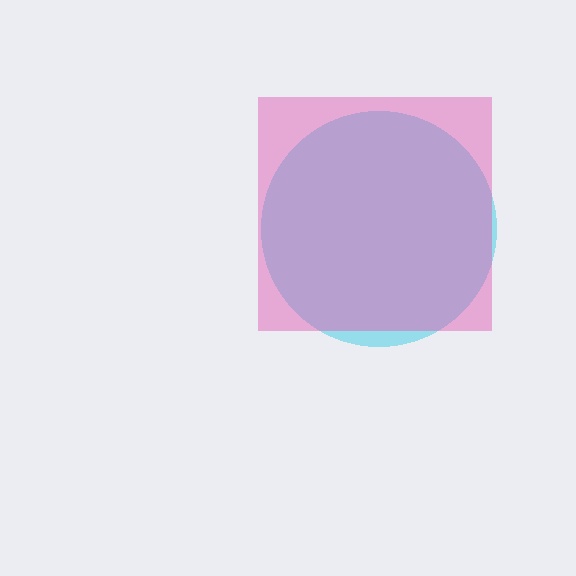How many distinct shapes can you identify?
There are 2 distinct shapes: a cyan circle, a pink square.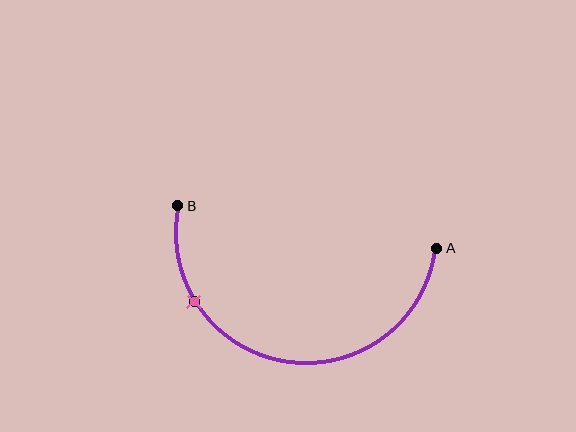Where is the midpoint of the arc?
The arc midpoint is the point on the curve farthest from the straight line joining A and B. It sits below that line.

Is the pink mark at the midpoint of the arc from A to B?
No. The pink mark lies on the arc but is closer to endpoint B. The arc midpoint would be at the point on the curve equidistant along the arc from both A and B.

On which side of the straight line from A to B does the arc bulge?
The arc bulges below the straight line connecting A and B.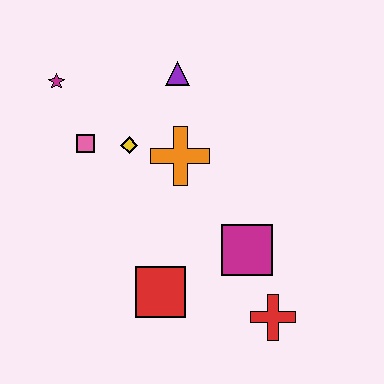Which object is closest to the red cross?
The magenta square is closest to the red cross.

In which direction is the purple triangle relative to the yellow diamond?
The purple triangle is above the yellow diamond.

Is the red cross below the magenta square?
Yes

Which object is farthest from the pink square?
The red cross is farthest from the pink square.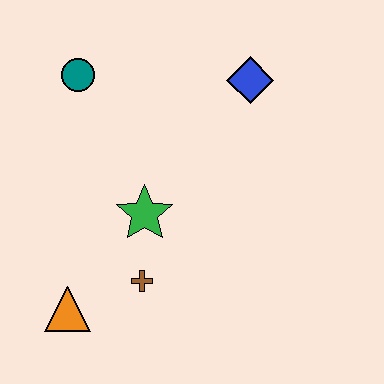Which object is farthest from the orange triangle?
The blue diamond is farthest from the orange triangle.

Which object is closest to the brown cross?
The green star is closest to the brown cross.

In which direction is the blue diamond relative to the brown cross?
The blue diamond is above the brown cross.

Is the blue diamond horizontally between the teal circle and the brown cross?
No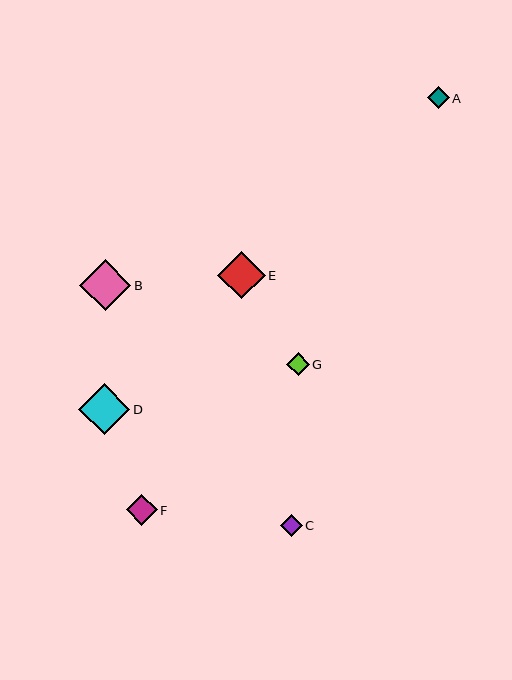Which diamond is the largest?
Diamond D is the largest with a size of approximately 51 pixels.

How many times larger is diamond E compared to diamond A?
Diamond E is approximately 2.2 times the size of diamond A.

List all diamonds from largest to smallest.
From largest to smallest: D, B, E, F, G, A, C.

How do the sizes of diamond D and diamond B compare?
Diamond D and diamond B are approximately the same size.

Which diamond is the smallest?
Diamond C is the smallest with a size of approximately 22 pixels.